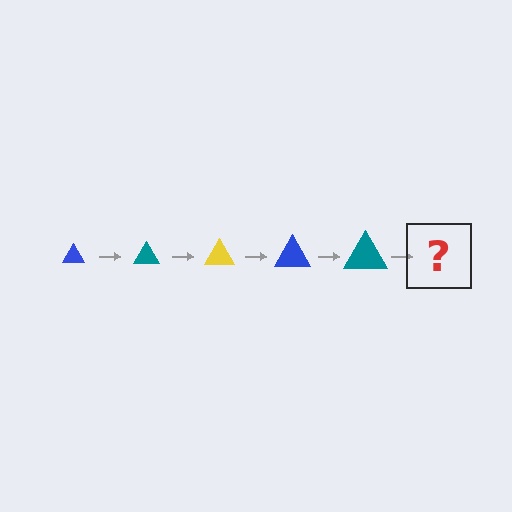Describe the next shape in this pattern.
It should be a yellow triangle, larger than the previous one.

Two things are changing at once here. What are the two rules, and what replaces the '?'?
The two rules are that the triangle grows larger each step and the color cycles through blue, teal, and yellow. The '?' should be a yellow triangle, larger than the previous one.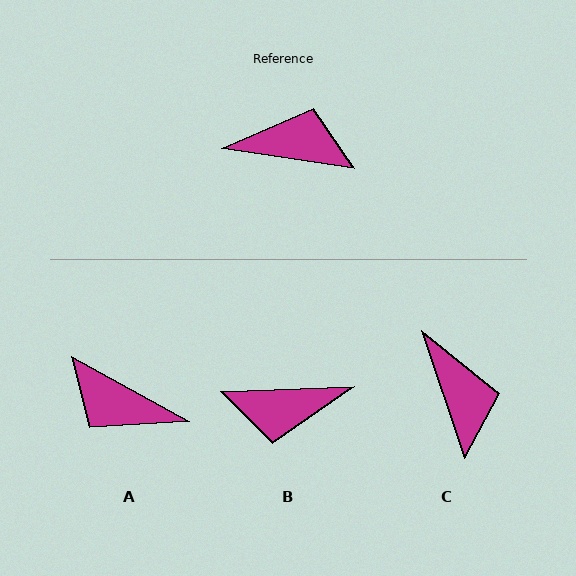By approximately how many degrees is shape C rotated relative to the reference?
Approximately 63 degrees clockwise.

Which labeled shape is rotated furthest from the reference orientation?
B, about 169 degrees away.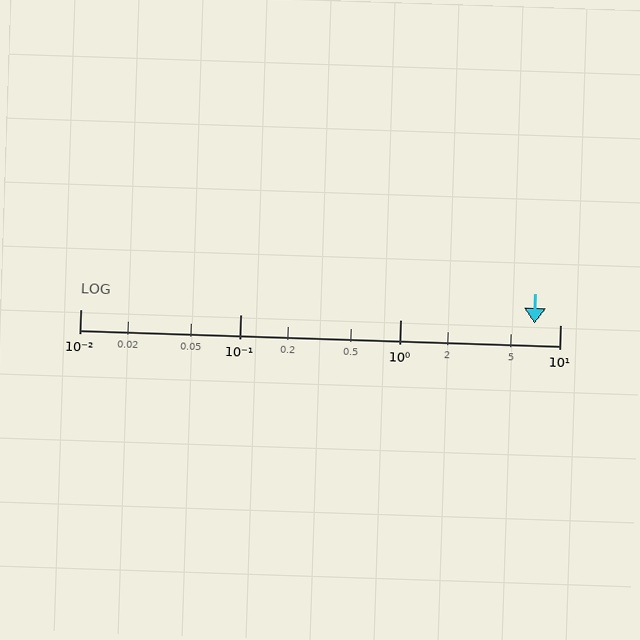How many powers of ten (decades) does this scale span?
The scale spans 3 decades, from 0.01 to 10.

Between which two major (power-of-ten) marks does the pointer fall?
The pointer is between 1 and 10.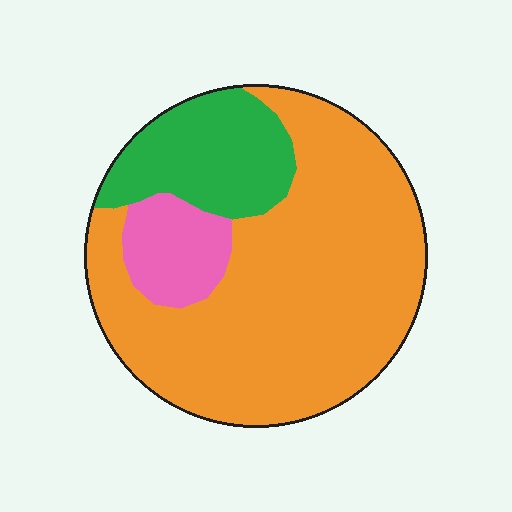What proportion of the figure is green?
Green covers about 20% of the figure.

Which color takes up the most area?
Orange, at roughly 70%.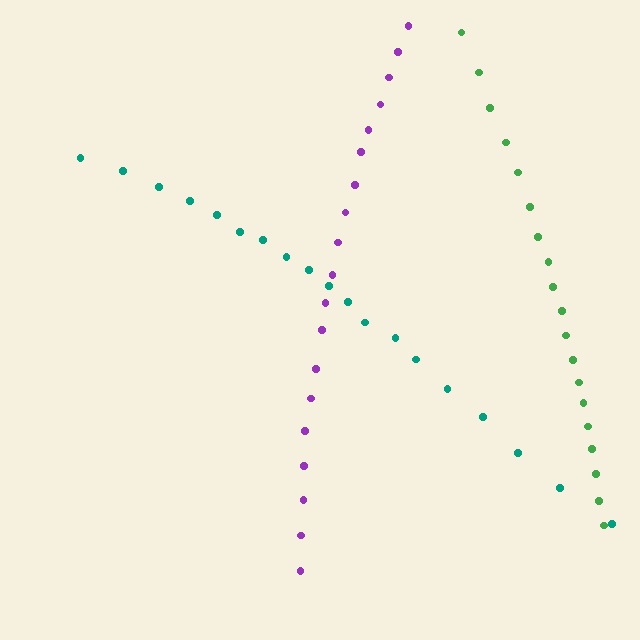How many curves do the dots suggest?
There are 3 distinct paths.